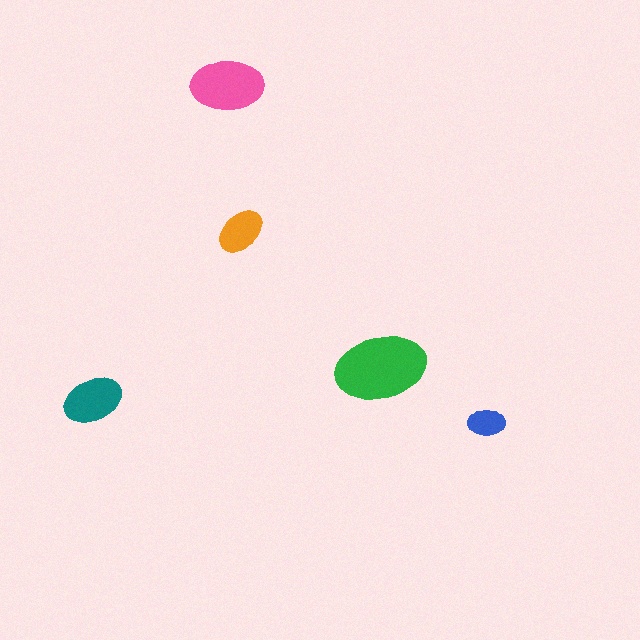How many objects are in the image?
There are 5 objects in the image.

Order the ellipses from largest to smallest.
the green one, the pink one, the teal one, the orange one, the blue one.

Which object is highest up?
The pink ellipse is topmost.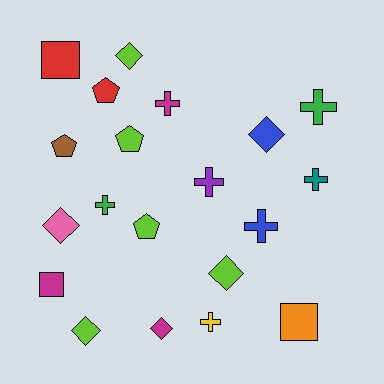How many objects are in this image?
There are 20 objects.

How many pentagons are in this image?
There are 4 pentagons.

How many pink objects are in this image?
There is 1 pink object.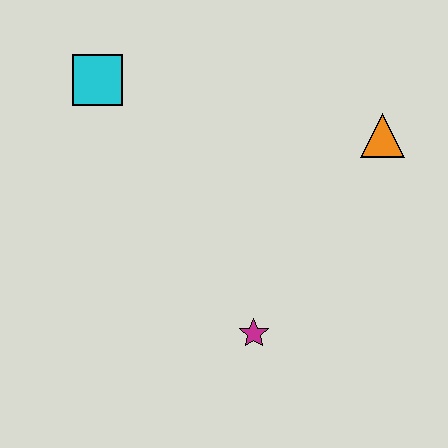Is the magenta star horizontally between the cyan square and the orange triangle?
Yes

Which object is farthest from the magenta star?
The cyan square is farthest from the magenta star.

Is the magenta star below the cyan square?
Yes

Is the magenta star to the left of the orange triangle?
Yes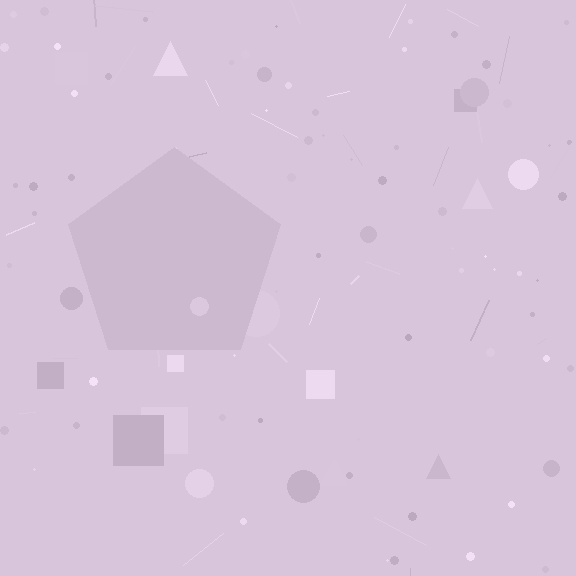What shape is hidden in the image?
A pentagon is hidden in the image.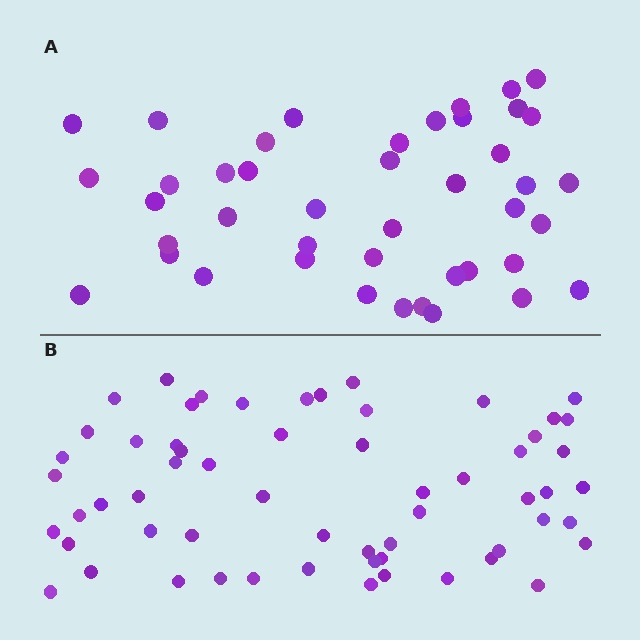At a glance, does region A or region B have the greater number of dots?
Region B (the bottom region) has more dots.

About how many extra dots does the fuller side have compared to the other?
Region B has approximately 15 more dots than region A.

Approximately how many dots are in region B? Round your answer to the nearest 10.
About 60 dots.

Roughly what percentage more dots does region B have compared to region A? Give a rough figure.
About 40% more.